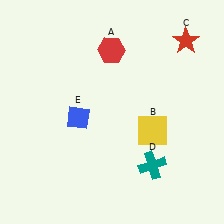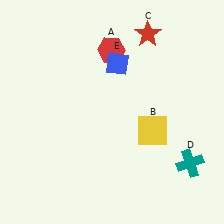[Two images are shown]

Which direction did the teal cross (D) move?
The teal cross (D) moved right.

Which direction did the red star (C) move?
The red star (C) moved left.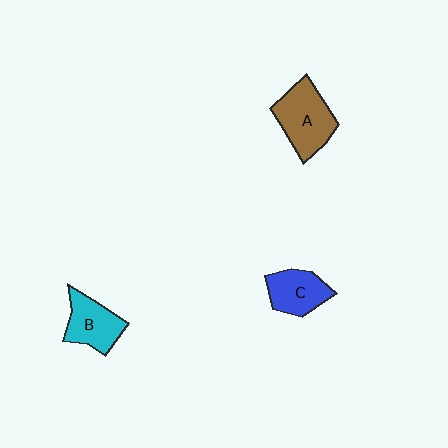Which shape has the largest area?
Shape A (brown).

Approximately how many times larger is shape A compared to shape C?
Approximately 1.4 times.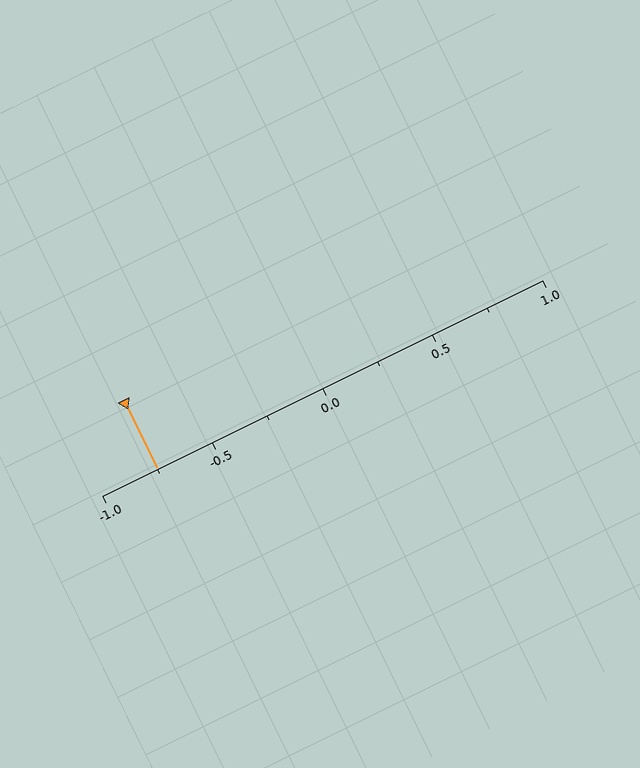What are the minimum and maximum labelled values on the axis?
The axis runs from -1.0 to 1.0.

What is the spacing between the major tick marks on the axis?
The major ticks are spaced 0.5 apart.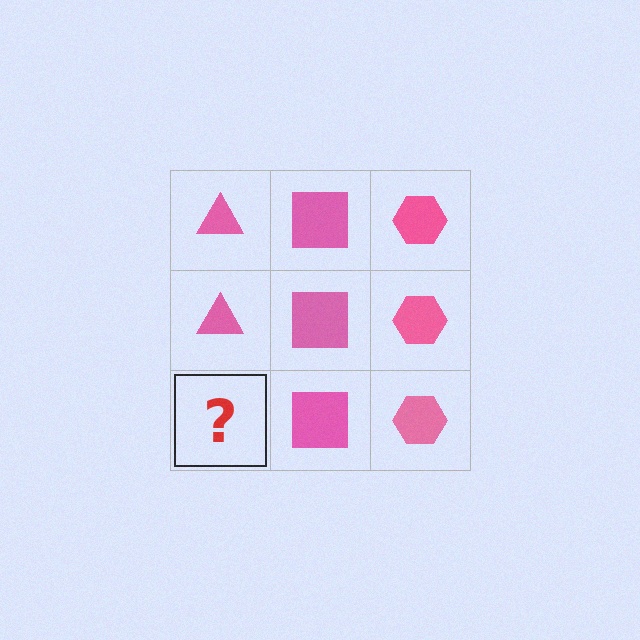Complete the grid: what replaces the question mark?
The question mark should be replaced with a pink triangle.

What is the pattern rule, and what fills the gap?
The rule is that each column has a consistent shape. The gap should be filled with a pink triangle.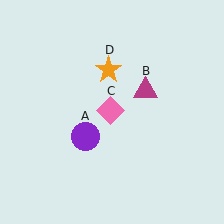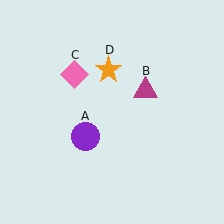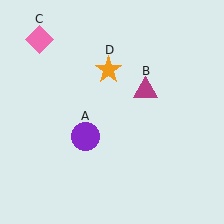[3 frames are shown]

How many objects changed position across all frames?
1 object changed position: pink diamond (object C).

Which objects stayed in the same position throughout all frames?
Purple circle (object A) and magenta triangle (object B) and orange star (object D) remained stationary.